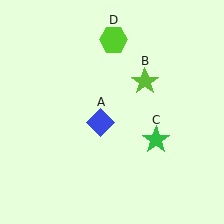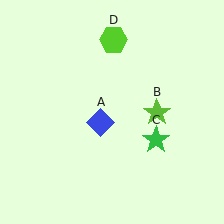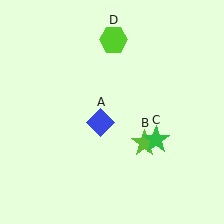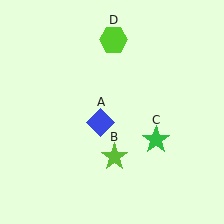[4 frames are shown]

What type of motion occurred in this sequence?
The lime star (object B) rotated clockwise around the center of the scene.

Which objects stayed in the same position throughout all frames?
Blue diamond (object A) and green star (object C) and lime hexagon (object D) remained stationary.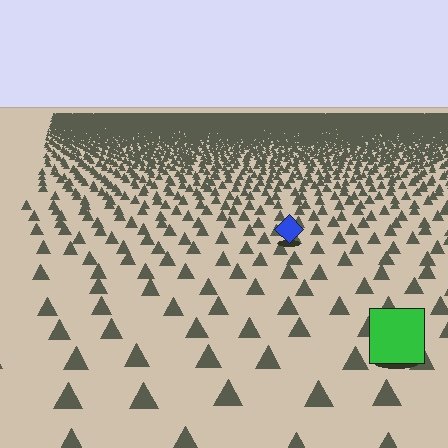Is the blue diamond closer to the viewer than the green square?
No. The green square is closer — you can tell from the texture gradient: the ground texture is coarser near it.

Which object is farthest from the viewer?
The blue diamond is farthest from the viewer. It appears smaller and the ground texture around it is denser.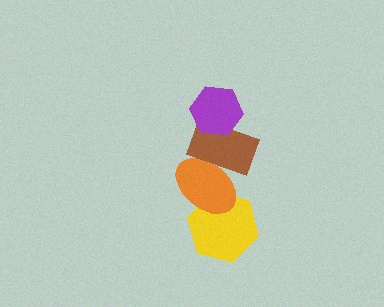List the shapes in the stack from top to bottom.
From top to bottom: the purple hexagon, the brown rectangle, the orange ellipse, the yellow hexagon.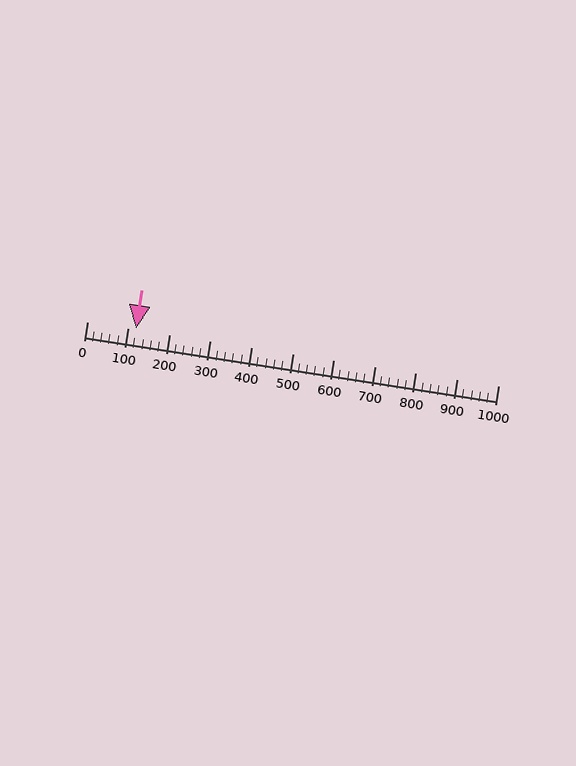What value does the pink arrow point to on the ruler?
The pink arrow points to approximately 120.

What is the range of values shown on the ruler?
The ruler shows values from 0 to 1000.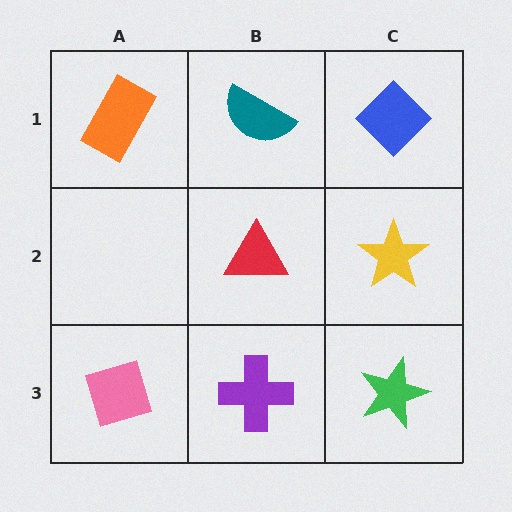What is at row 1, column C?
A blue diamond.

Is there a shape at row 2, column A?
No, that cell is empty.